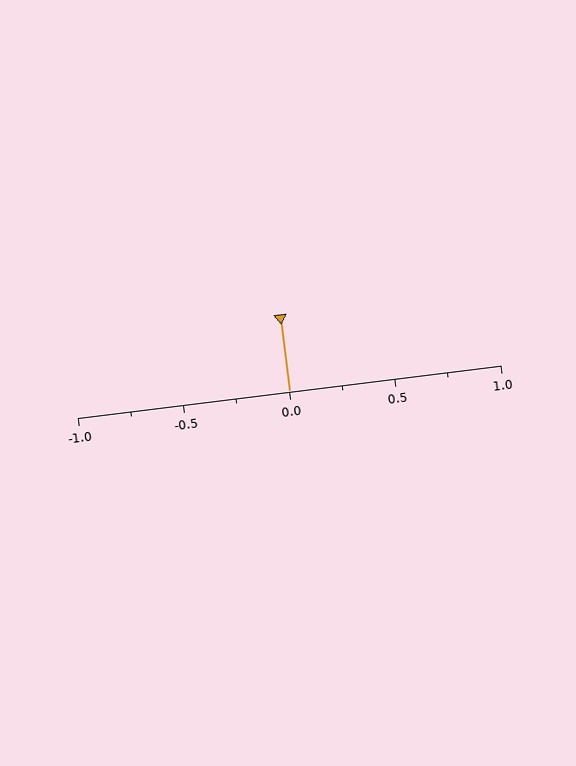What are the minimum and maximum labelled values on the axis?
The axis runs from -1.0 to 1.0.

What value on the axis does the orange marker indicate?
The marker indicates approximately 0.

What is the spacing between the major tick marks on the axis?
The major ticks are spaced 0.5 apart.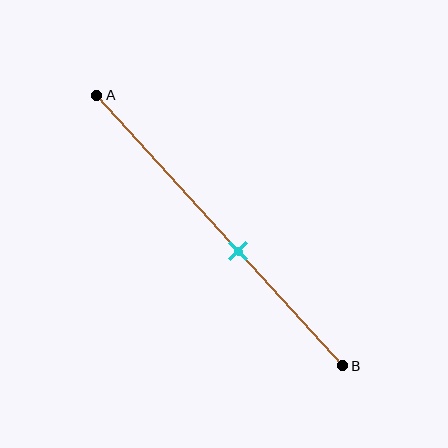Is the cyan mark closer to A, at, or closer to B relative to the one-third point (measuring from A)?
The cyan mark is closer to point B than the one-third point of segment AB.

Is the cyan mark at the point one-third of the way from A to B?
No, the mark is at about 60% from A, not at the 33% one-third point.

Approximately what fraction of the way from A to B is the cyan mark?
The cyan mark is approximately 60% of the way from A to B.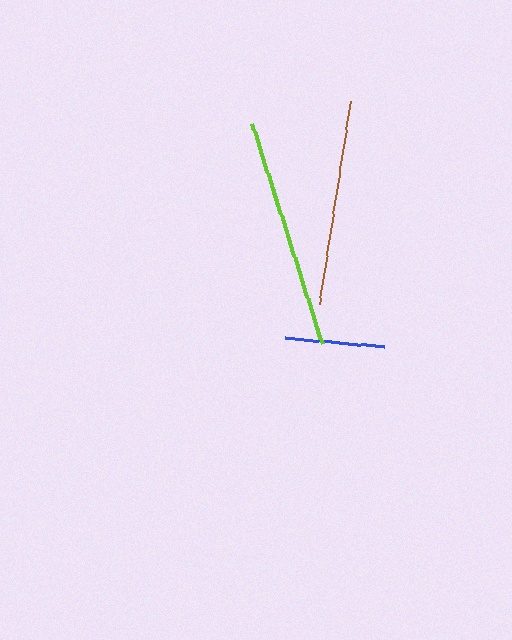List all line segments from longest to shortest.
From longest to shortest: lime, brown, blue.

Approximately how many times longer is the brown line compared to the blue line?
The brown line is approximately 2.1 times the length of the blue line.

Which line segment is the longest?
The lime line is the longest at approximately 231 pixels.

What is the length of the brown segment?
The brown segment is approximately 206 pixels long.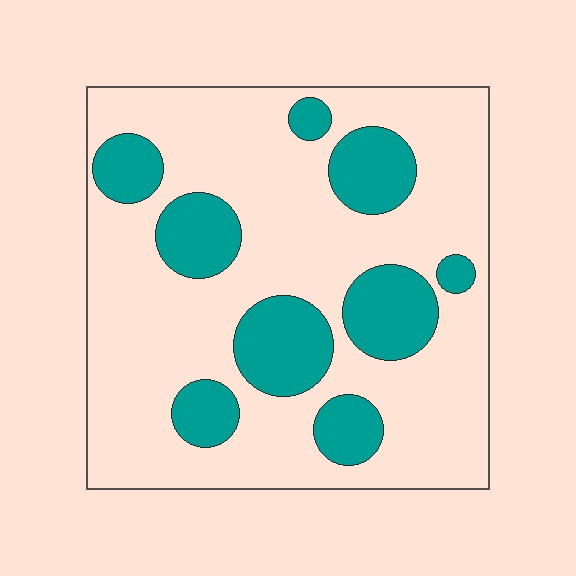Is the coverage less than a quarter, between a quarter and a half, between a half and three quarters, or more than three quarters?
Between a quarter and a half.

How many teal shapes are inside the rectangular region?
9.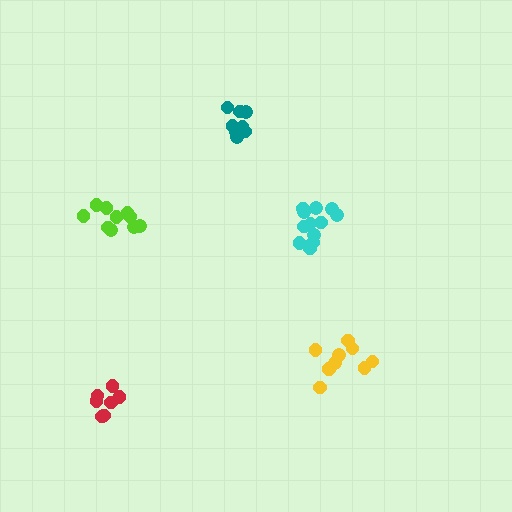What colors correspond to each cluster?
The clusters are colored: teal, yellow, cyan, lime, red.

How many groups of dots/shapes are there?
There are 5 groups.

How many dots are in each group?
Group 1: 8 dots, Group 2: 10 dots, Group 3: 12 dots, Group 4: 10 dots, Group 5: 7 dots (47 total).